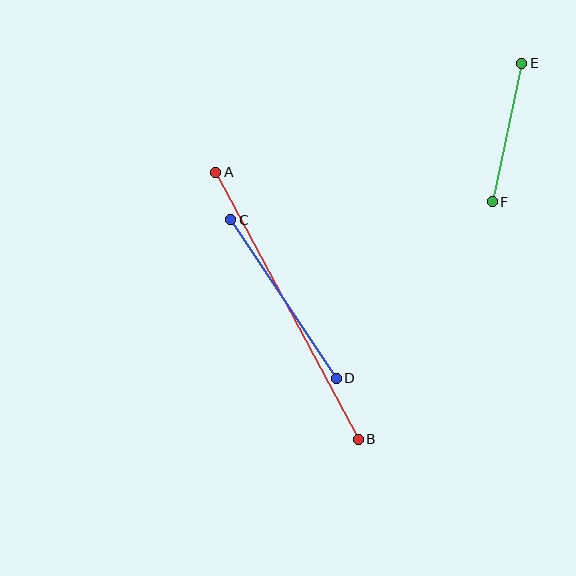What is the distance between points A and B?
The distance is approximately 302 pixels.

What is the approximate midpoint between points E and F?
The midpoint is at approximately (507, 133) pixels.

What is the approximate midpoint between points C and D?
The midpoint is at approximately (283, 299) pixels.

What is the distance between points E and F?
The distance is approximately 142 pixels.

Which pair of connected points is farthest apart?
Points A and B are farthest apart.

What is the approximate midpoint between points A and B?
The midpoint is at approximately (287, 306) pixels.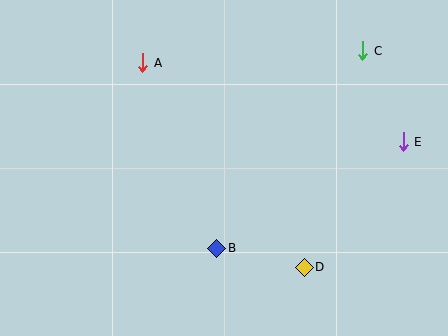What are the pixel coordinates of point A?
Point A is at (143, 63).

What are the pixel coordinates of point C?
Point C is at (363, 51).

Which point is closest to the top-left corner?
Point A is closest to the top-left corner.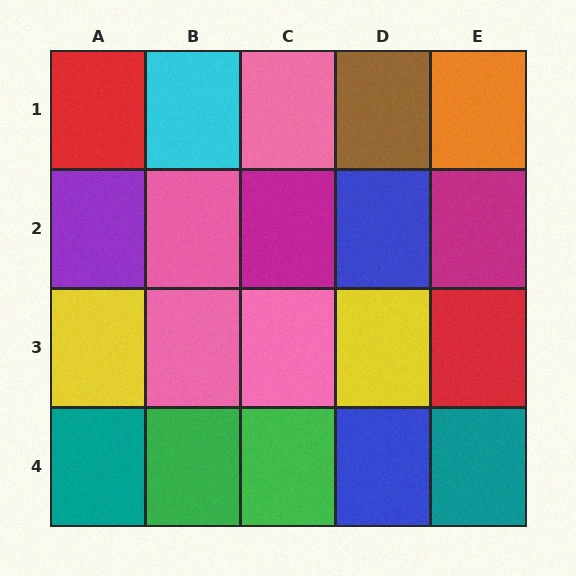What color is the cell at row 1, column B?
Cyan.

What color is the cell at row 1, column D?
Brown.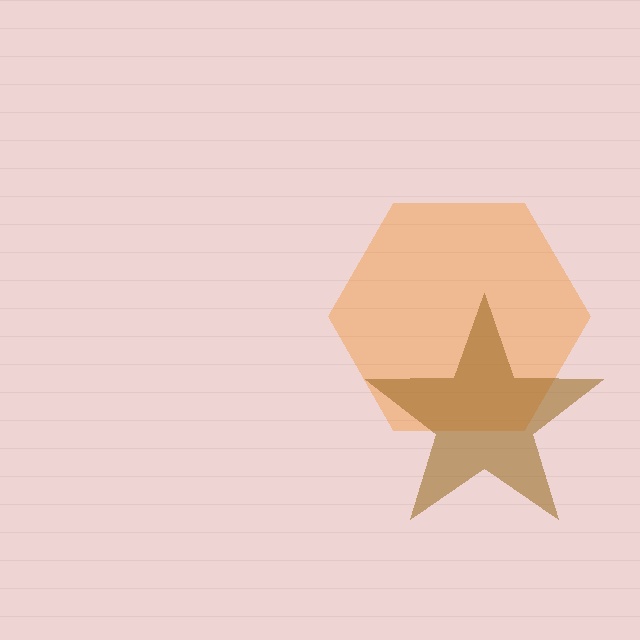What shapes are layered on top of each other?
The layered shapes are: an orange hexagon, a brown star.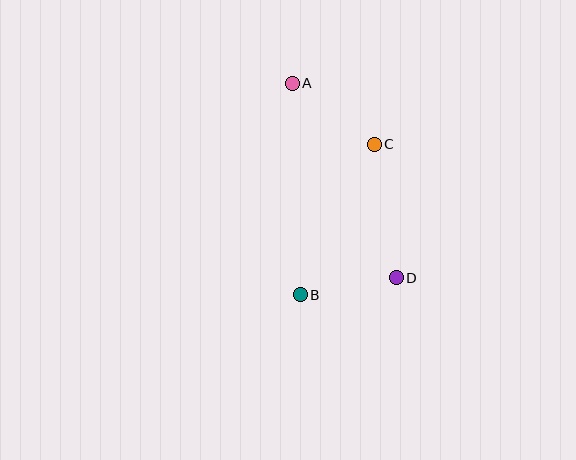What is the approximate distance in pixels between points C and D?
The distance between C and D is approximately 135 pixels.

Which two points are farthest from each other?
Points A and D are farthest from each other.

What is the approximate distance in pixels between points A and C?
The distance between A and C is approximately 102 pixels.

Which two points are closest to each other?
Points B and D are closest to each other.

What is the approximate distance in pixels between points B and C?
The distance between B and C is approximately 168 pixels.